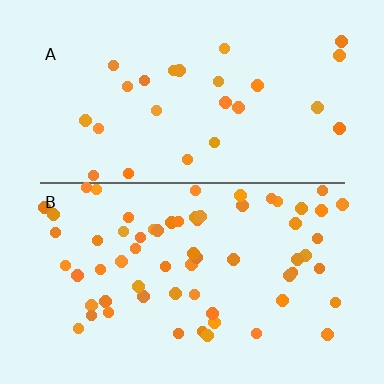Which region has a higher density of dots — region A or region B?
B (the bottom).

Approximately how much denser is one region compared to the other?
Approximately 2.5× — region B over region A.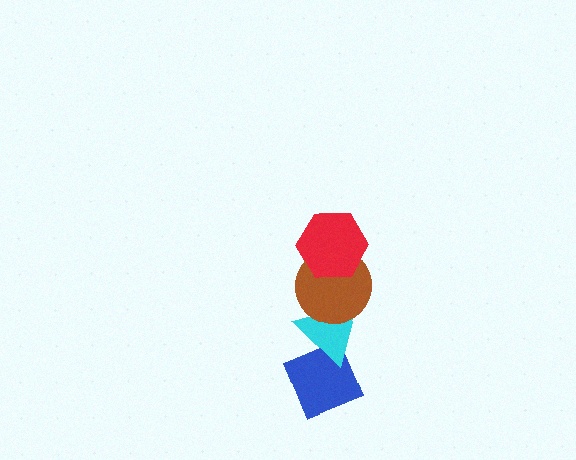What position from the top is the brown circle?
The brown circle is 2nd from the top.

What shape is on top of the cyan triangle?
The brown circle is on top of the cyan triangle.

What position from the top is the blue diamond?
The blue diamond is 4th from the top.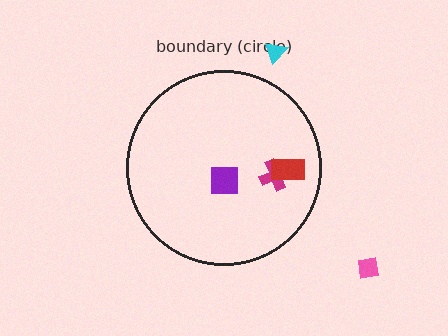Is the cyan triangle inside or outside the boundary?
Outside.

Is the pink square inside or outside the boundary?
Outside.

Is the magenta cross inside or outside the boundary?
Inside.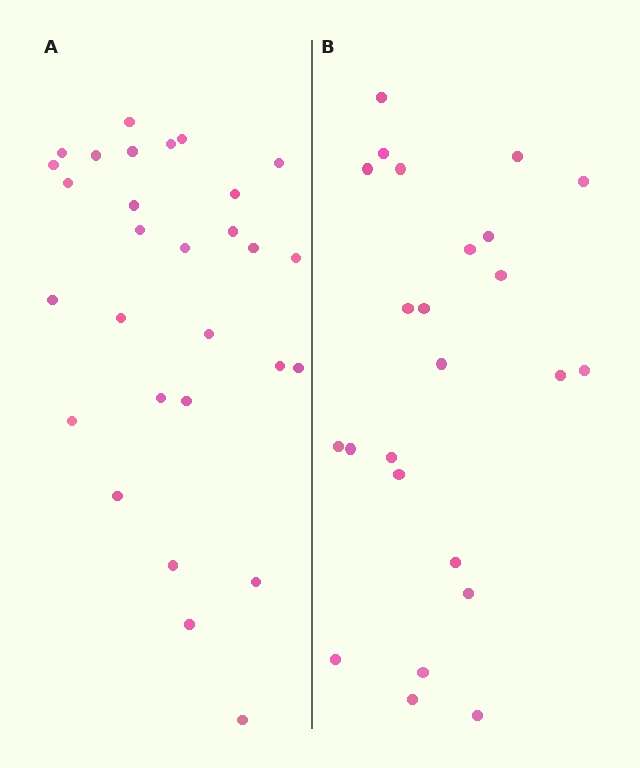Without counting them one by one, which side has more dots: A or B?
Region A (the left region) has more dots.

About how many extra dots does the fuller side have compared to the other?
Region A has about 5 more dots than region B.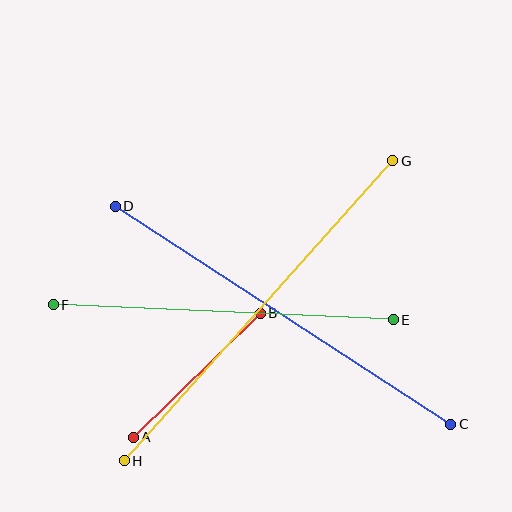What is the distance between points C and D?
The distance is approximately 400 pixels.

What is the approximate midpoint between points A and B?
The midpoint is at approximately (197, 375) pixels.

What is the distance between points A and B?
The distance is approximately 177 pixels.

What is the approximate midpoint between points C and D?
The midpoint is at approximately (283, 315) pixels.